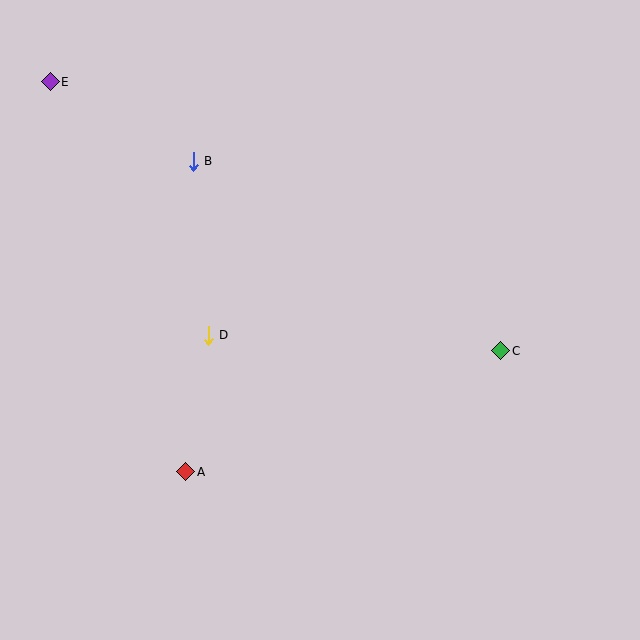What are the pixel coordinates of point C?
Point C is at (501, 351).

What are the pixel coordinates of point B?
Point B is at (193, 161).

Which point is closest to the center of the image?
Point D at (208, 335) is closest to the center.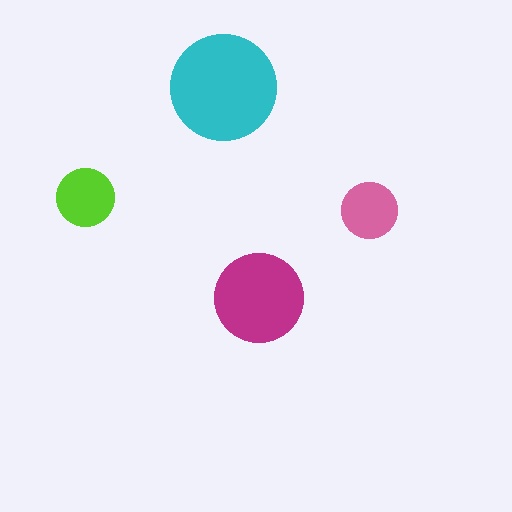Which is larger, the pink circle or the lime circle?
The lime one.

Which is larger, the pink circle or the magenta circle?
The magenta one.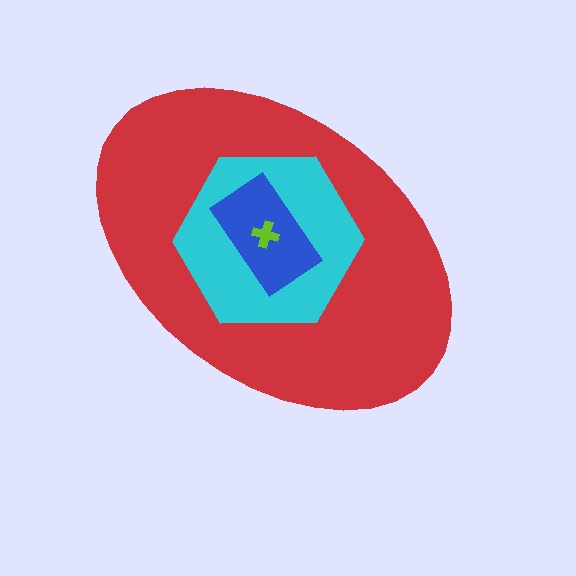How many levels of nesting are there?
4.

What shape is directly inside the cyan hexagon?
The blue rectangle.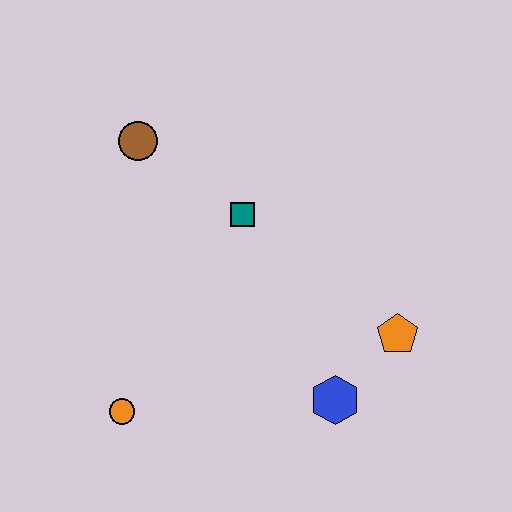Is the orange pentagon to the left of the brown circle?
No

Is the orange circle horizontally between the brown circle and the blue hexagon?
No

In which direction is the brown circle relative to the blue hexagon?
The brown circle is above the blue hexagon.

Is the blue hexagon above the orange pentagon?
No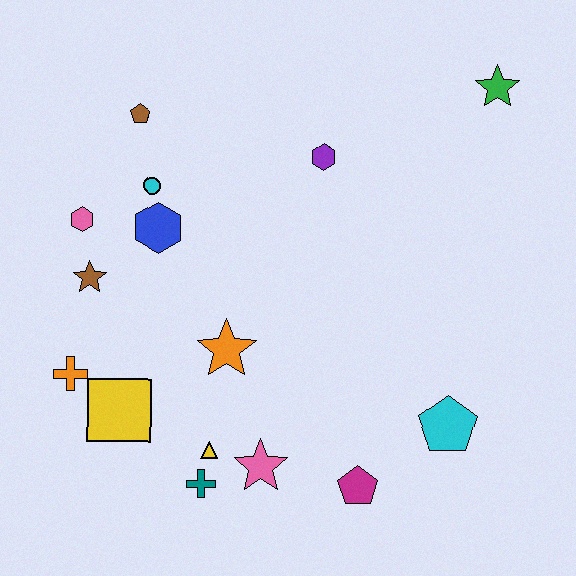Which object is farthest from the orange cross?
The green star is farthest from the orange cross.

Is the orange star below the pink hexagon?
Yes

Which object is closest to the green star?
The purple hexagon is closest to the green star.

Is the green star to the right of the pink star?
Yes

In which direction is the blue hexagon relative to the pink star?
The blue hexagon is above the pink star.